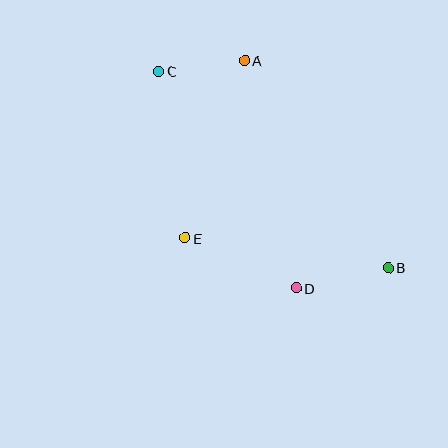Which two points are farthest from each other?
Points B and C are farthest from each other.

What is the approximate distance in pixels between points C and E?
The distance between C and E is approximately 169 pixels.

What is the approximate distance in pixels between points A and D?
The distance between A and D is approximately 234 pixels.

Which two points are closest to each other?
Points A and C are closest to each other.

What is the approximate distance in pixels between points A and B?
The distance between A and B is approximately 252 pixels.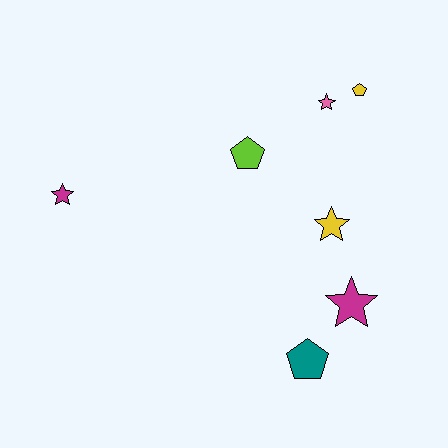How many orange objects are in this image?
There are no orange objects.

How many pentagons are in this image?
There are 3 pentagons.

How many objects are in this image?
There are 7 objects.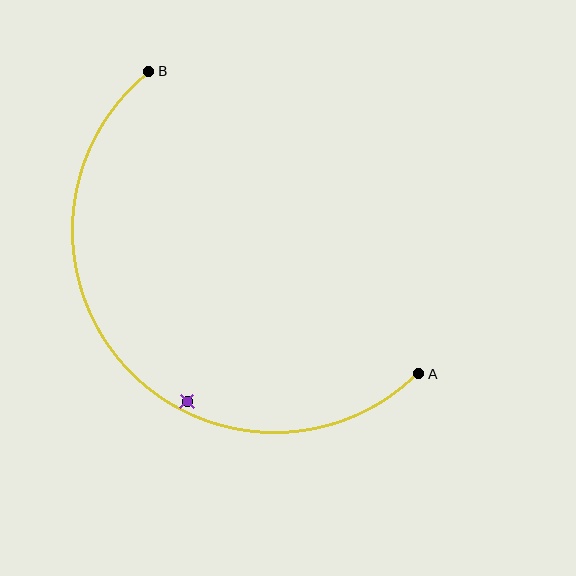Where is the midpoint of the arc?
The arc midpoint is the point on the curve farthest from the straight line joining A and B. It sits below and to the left of that line.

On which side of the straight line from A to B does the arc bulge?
The arc bulges below and to the left of the straight line connecting A and B.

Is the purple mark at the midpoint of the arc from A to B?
No — the purple mark does not lie on the arc at all. It sits slightly inside the curve.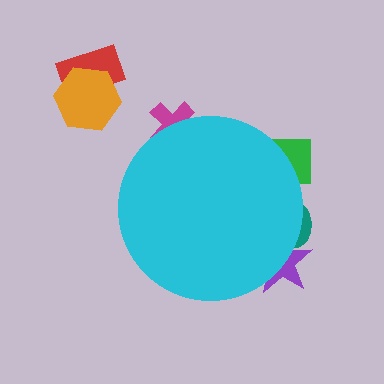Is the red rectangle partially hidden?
No, the red rectangle is fully visible.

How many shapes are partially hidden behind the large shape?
4 shapes are partially hidden.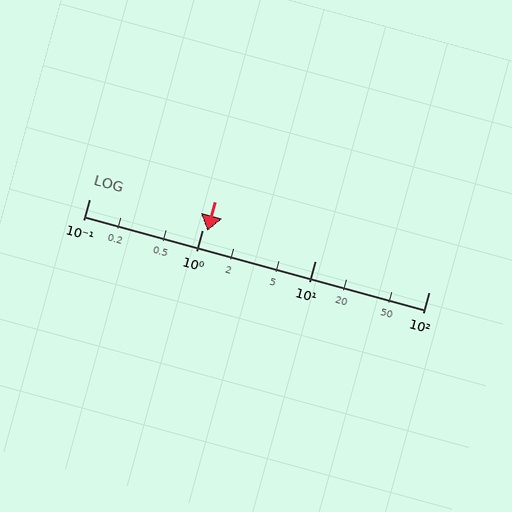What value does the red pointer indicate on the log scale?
The pointer indicates approximately 1.1.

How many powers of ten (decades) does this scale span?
The scale spans 3 decades, from 0.1 to 100.